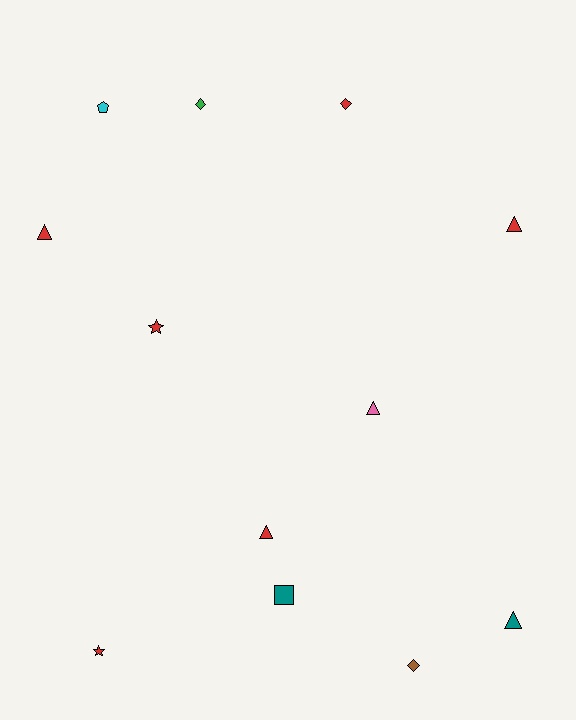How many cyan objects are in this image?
There is 1 cyan object.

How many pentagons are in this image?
There is 1 pentagon.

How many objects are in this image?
There are 12 objects.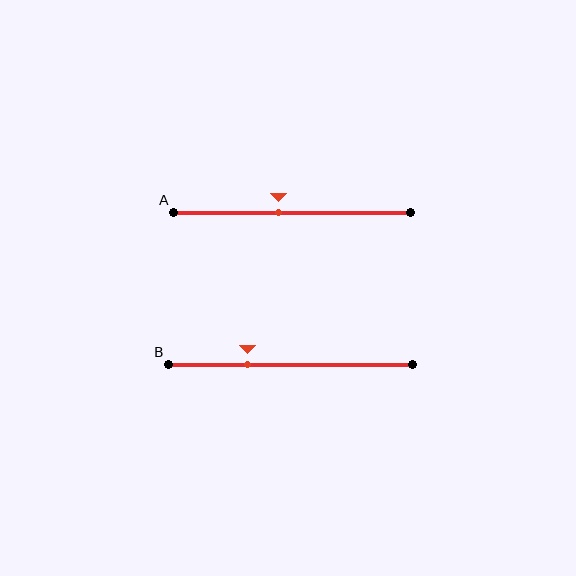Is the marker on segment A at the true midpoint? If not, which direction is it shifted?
No, the marker on segment A is shifted to the left by about 6% of the segment length.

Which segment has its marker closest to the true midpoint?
Segment A has its marker closest to the true midpoint.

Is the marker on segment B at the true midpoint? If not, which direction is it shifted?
No, the marker on segment B is shifted to the left by about 18% of the segment length.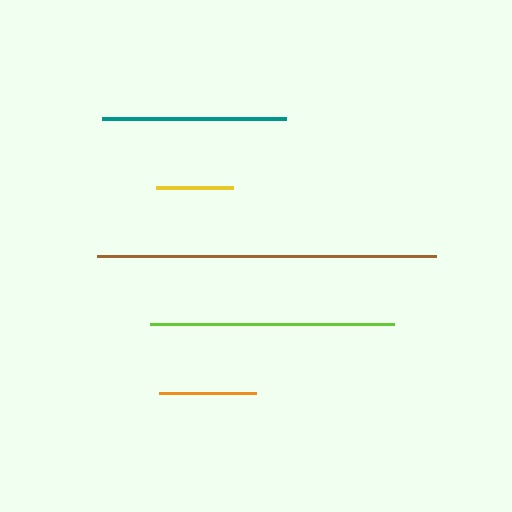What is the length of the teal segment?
The teal segment is approximately 184 pixels long.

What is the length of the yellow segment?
The yellow segment is approximately 78 pixels long.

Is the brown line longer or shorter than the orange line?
The brown line is longer than the orange line.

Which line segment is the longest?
The brown line is the longest at approximately 339 pixels.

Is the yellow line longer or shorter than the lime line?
The lime line is longer than the yellow line.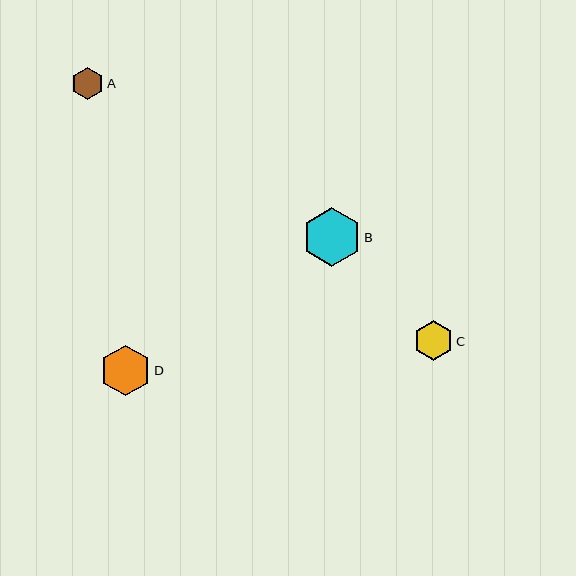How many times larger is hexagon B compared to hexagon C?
Hexagon B is approximately 1.5 times the size of hexagon C.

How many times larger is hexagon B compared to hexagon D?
Hexagon B is approximately 1.2 times the size of hexagon D.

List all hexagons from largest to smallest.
From largest to smallest: B, D, C, A.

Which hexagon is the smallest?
Hexagon A is the smallest with a size of approximately 32 pixels.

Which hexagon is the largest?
Hexagon B is the largest with a size of approximately 58 pixels.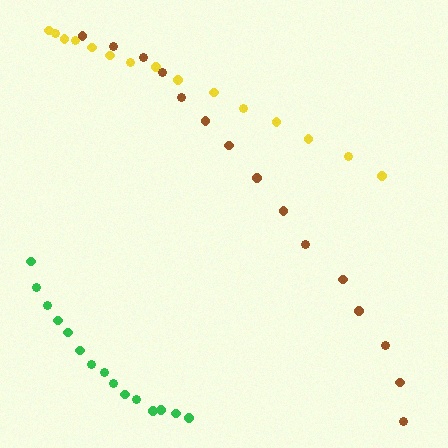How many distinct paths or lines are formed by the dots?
There are 3 distinct paths.